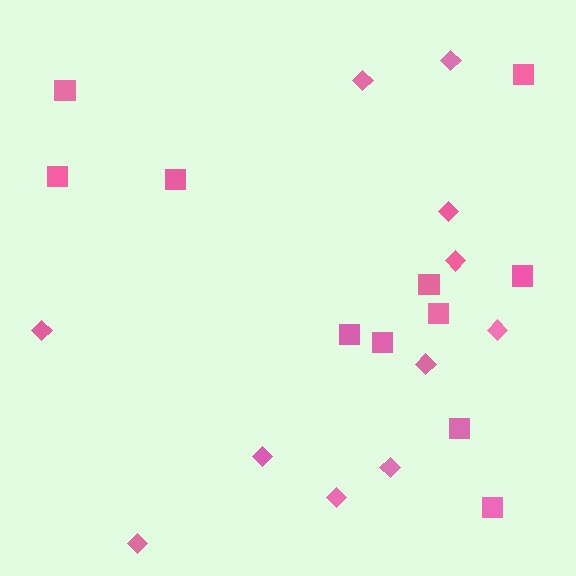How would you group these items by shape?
There are 2 groups: one group of diamonds (11) and one group of squares (11).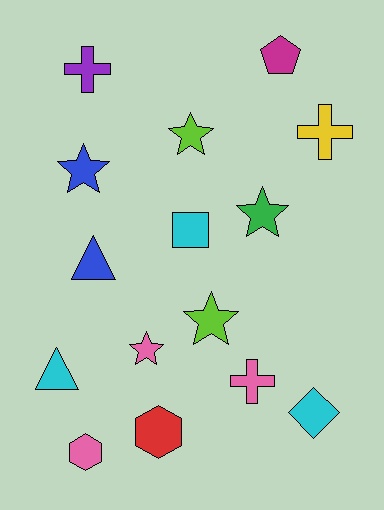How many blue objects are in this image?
There are 2 blue objects.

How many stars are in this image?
There are 5 stars.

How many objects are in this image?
There are 15 objects.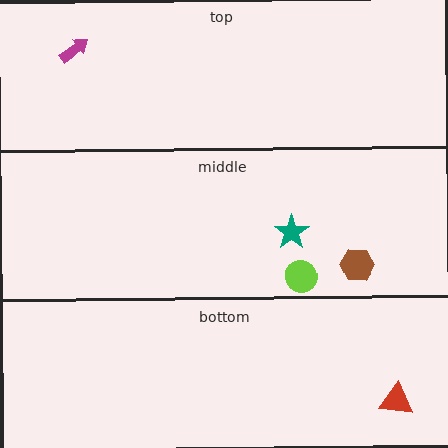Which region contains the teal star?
The middle region.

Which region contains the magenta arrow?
The top region.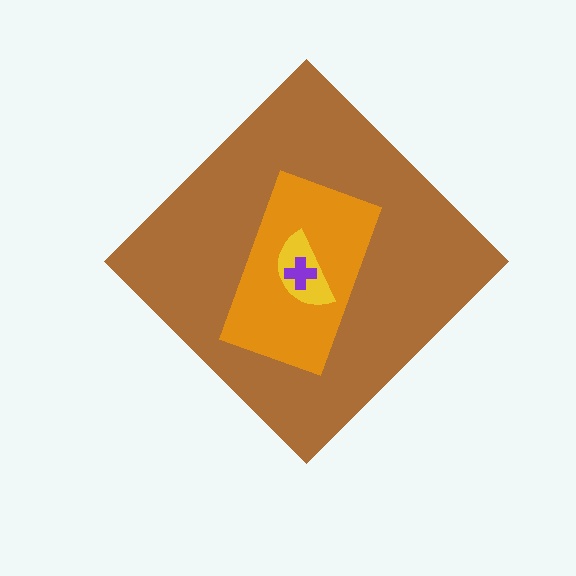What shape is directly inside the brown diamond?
The orange rectangle.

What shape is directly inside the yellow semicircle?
The purple cross.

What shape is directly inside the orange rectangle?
The yellow semicircle.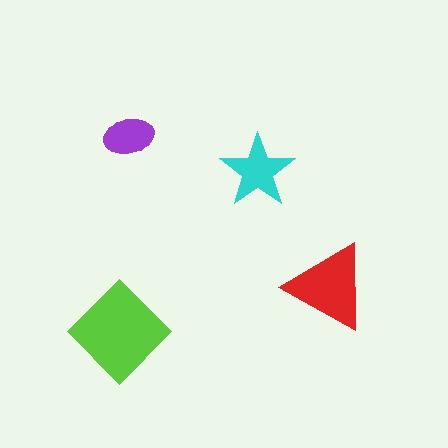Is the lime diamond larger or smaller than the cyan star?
Larger.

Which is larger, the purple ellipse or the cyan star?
The cyan star.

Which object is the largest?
The lime diamond.